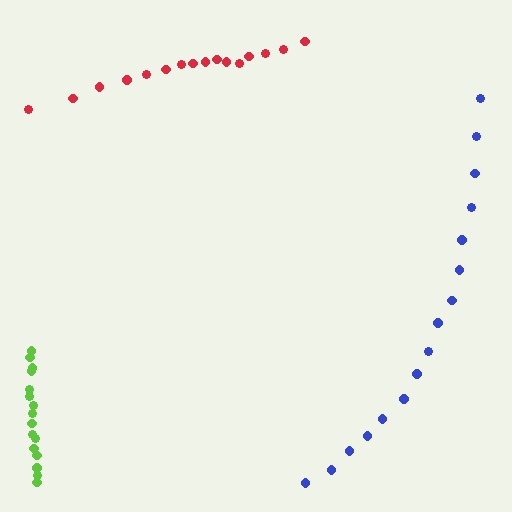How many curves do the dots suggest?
There are 3 distinct paths.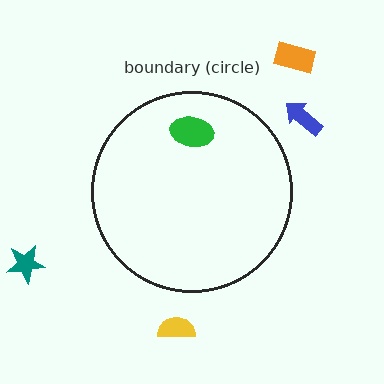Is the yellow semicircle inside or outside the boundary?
Outside.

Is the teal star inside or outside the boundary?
Outside.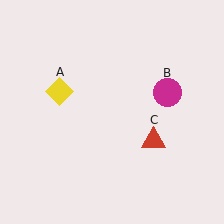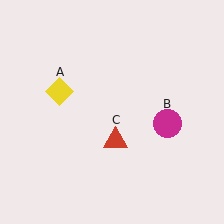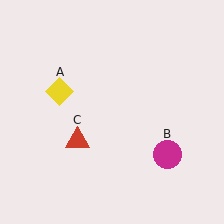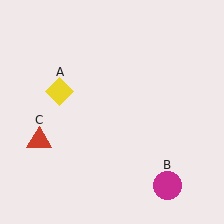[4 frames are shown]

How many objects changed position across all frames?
2 objects changed position: magenta circle (object B), red triangle (object C).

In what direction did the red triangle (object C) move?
The red triangle (object C) moved left.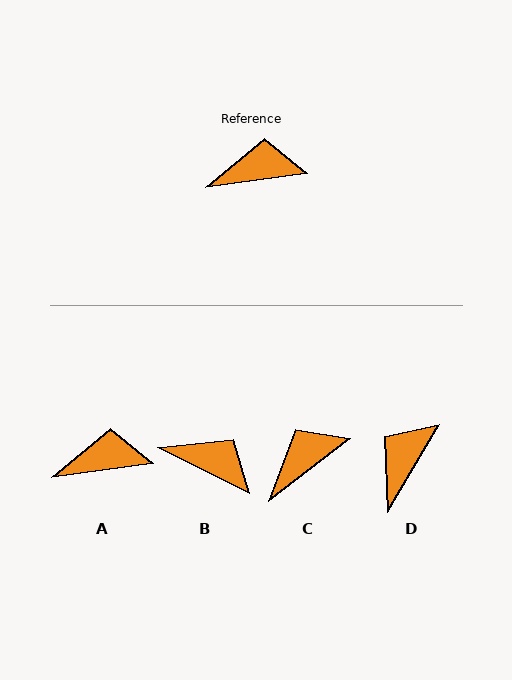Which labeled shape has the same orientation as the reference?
A.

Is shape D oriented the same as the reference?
No, it is off by about 52 degrees.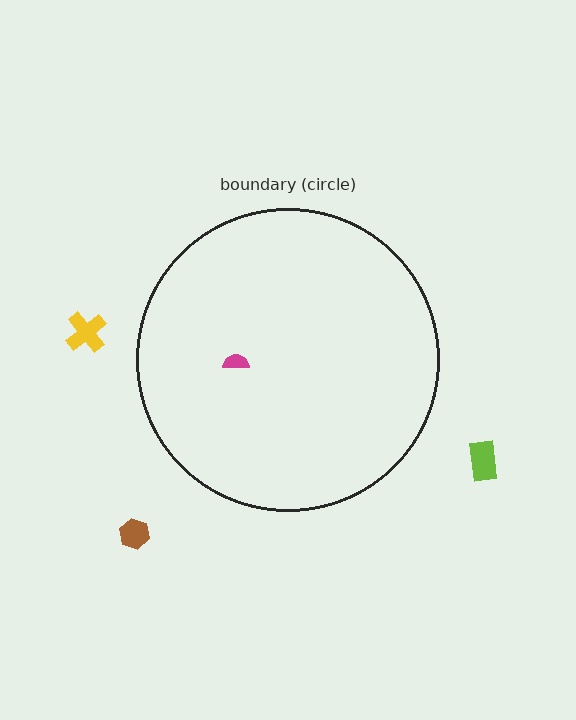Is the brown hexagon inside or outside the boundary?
Outside.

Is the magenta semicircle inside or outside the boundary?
Inside.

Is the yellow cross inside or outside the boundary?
Outside.